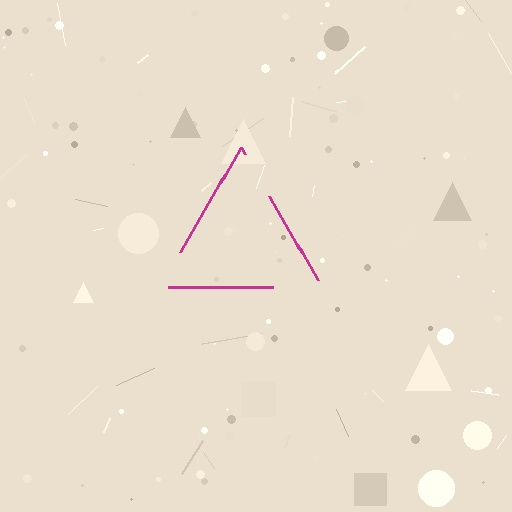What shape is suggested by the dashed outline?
The dashed outline suggests a triangle.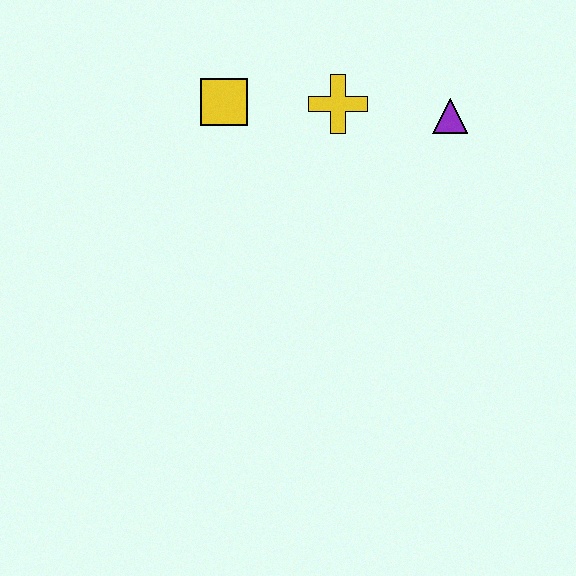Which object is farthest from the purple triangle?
The yellow square is farthest from the purple triangle.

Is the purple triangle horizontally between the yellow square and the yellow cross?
No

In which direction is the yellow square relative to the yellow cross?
The yellow square is to the left of the yellow cross.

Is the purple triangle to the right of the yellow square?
Yes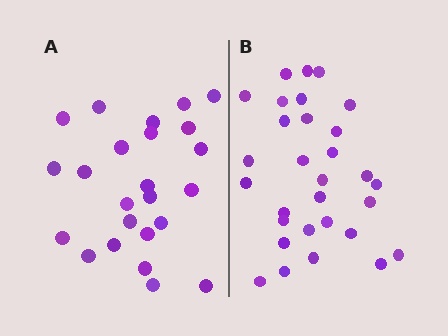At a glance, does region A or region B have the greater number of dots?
Region B (the right region) has more dots.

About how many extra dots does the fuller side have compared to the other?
Region B has about 6 more dots than region A.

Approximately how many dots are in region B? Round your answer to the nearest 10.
About 30 dots.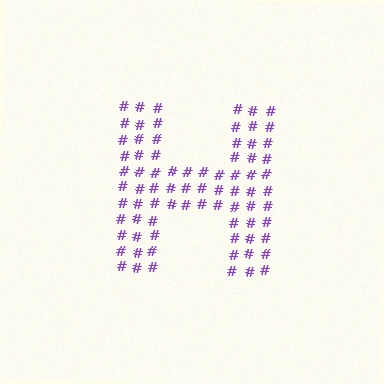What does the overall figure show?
The overall figure shows the letter H.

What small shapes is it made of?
It is made of small hash symbols.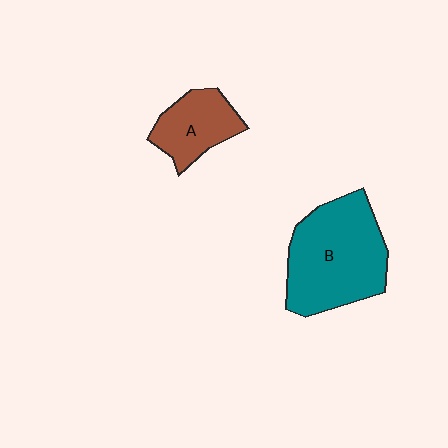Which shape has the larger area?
Shape B (teal).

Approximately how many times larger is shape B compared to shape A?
Approximately 2.0 times.